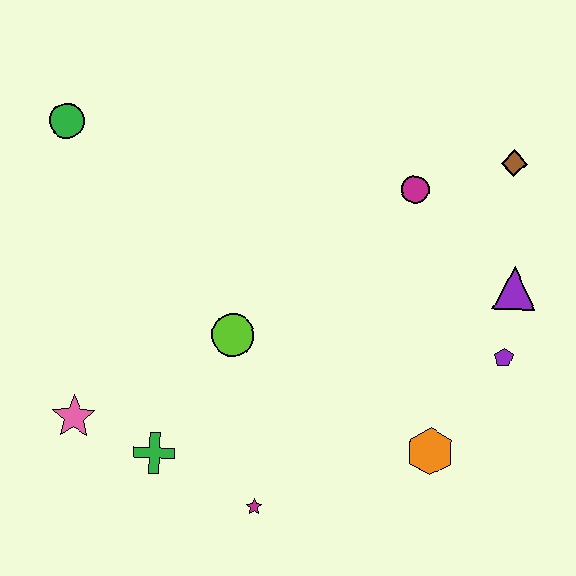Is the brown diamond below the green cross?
No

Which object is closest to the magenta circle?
The brown diamond is closest to the magenta circle.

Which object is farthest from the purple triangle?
The green circle is farthest from the purple triangle.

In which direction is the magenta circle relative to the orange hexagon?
The magenta circle is above the orange hexagon.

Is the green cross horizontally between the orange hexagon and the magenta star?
No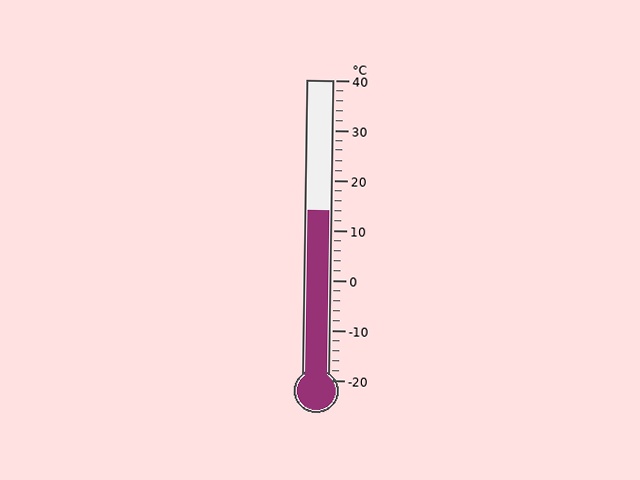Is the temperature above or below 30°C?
The temperature is below 30°C.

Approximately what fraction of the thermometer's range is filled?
The thermometer is filled to approximately 55% of its range.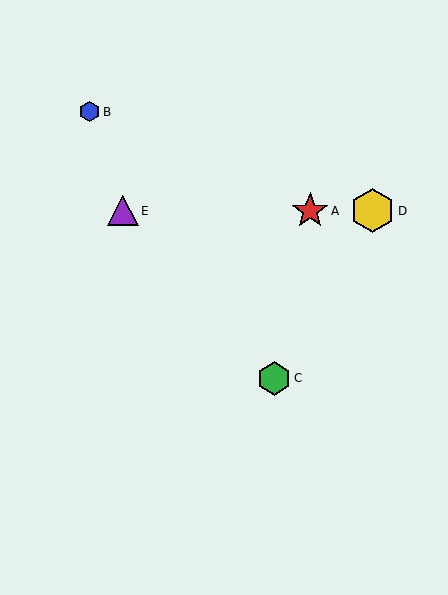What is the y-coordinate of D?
Object D is at y≈211.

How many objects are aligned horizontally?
3 objects (A, D, E) are aligned horizontally.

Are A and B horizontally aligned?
No, A is at y≈211 and B is at y≈112.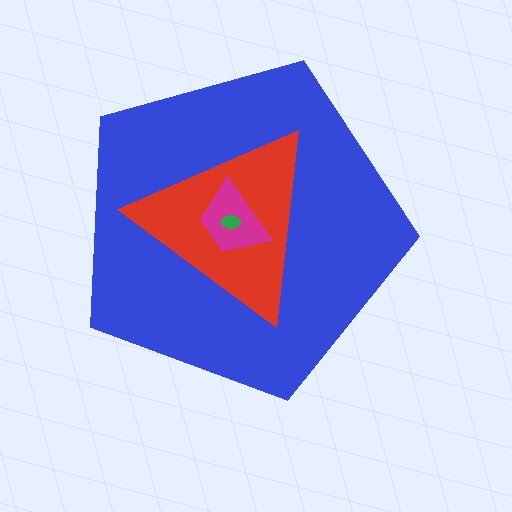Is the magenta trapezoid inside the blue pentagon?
Yes.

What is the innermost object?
The green ellipse.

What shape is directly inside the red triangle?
The magenta trapezoid.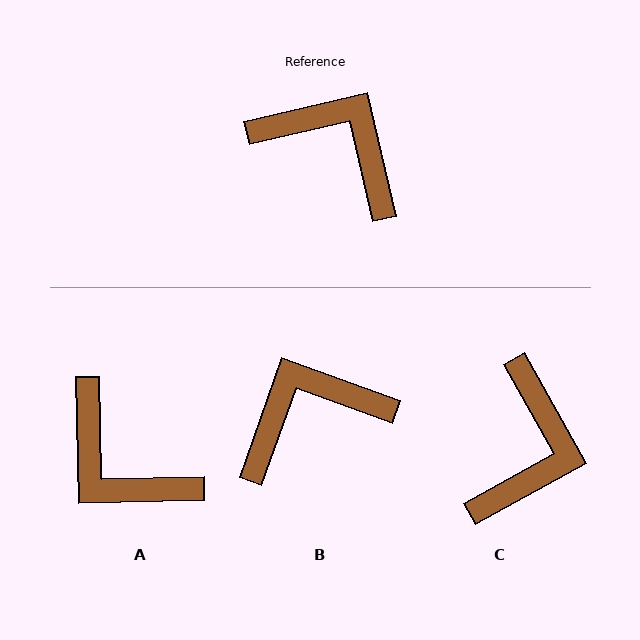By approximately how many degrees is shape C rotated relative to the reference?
Approximately 74 degrees clockwise.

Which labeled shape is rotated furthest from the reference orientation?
A, about 168 degrees away.